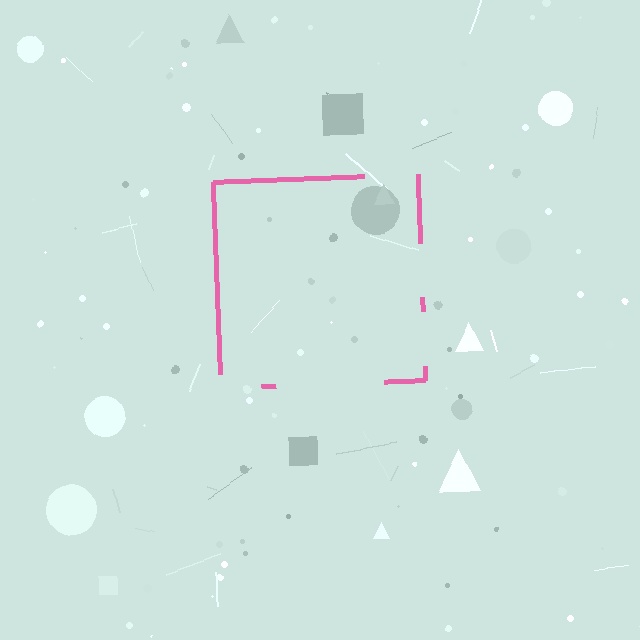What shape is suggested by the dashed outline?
The dashed outline suggests a square.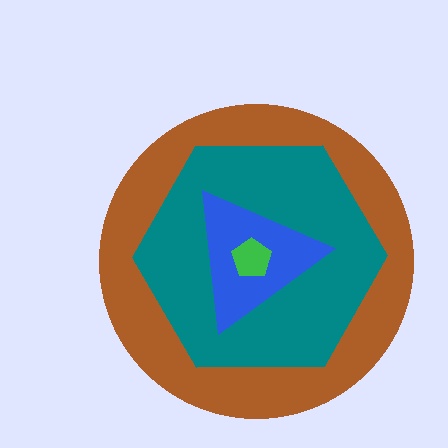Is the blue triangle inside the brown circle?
Yes.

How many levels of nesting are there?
4.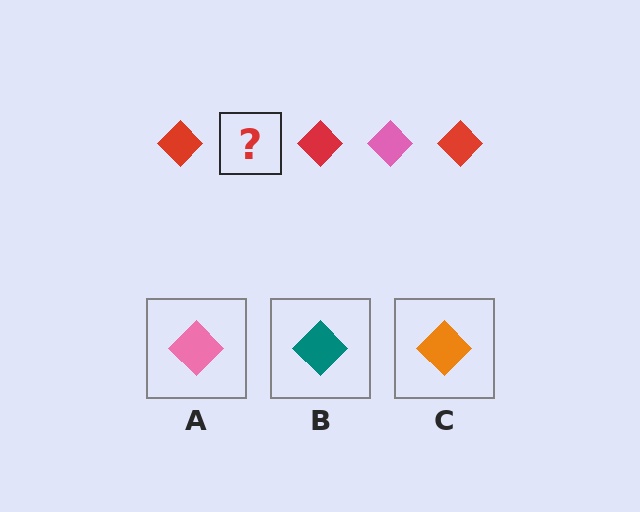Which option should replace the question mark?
Option A.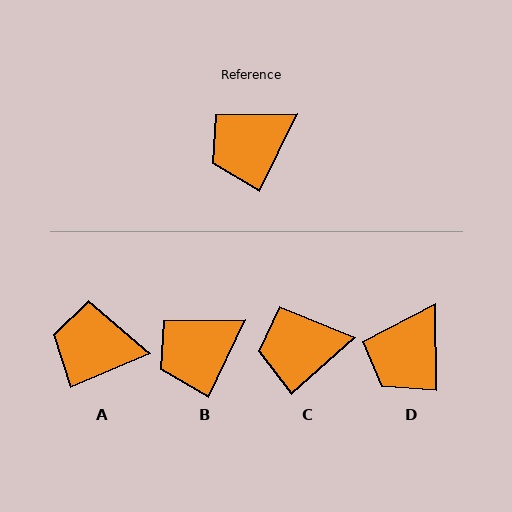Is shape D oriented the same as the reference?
No, it is off by about 27 degrees.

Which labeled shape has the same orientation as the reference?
B.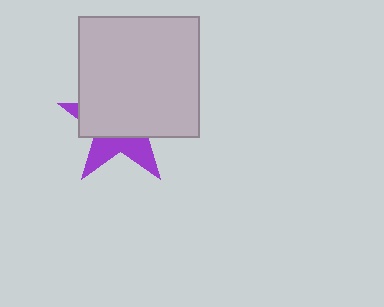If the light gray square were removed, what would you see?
You would see the complete purple star.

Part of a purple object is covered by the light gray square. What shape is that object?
It is a star.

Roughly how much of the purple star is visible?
A small part of it is visible (roughly 35%).